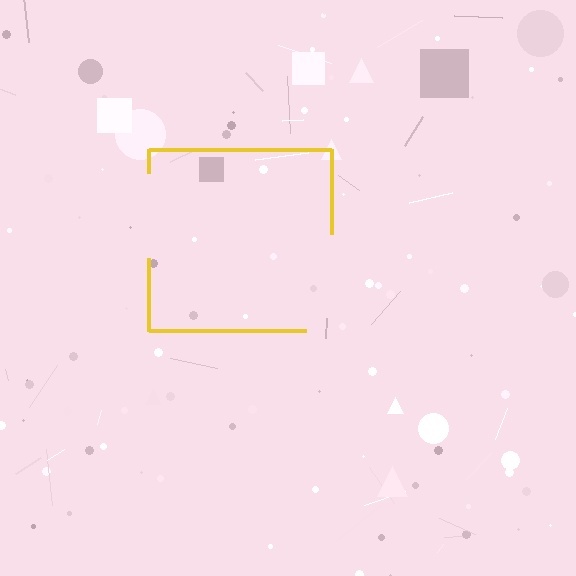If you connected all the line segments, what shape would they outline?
They would outline a square.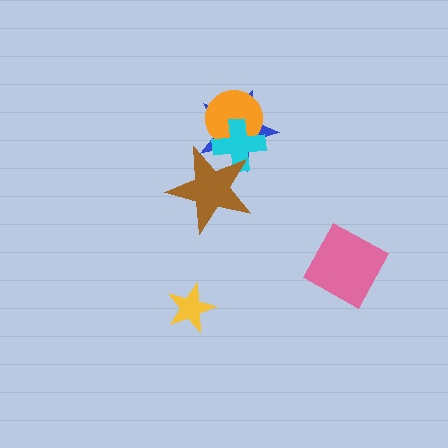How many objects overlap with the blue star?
3 objects overlap with the blue star.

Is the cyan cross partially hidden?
Yes, it is partially covered by another shape.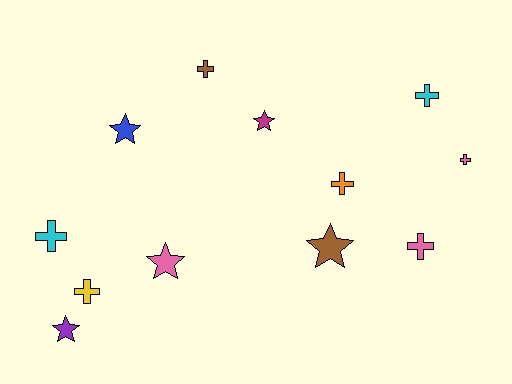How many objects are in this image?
There are 12 objects.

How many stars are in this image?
There are 5 stars.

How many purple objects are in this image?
There is 1 purple object.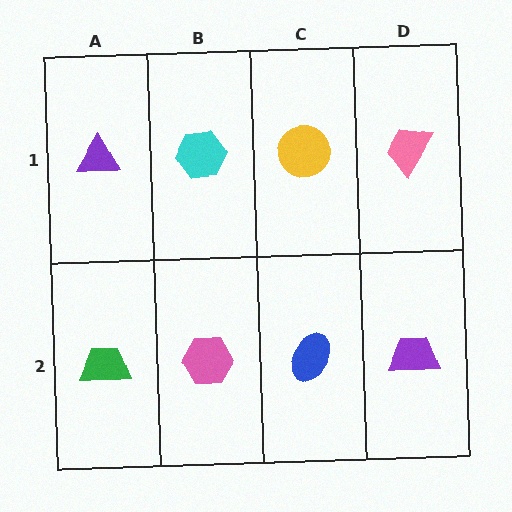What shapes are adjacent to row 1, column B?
A pink hexagon (row 2, column B), a purple triangle (row 1, column A), a yellow circle (row 1, column C).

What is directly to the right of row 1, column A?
A cyan hexagon.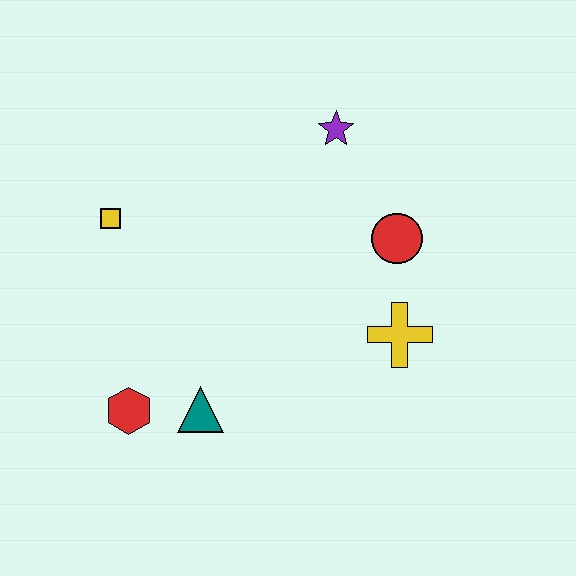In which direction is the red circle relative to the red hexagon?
The red circle is to the right of the red hexagon.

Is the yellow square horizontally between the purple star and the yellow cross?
No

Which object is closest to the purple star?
The red circle is closest to the purple star.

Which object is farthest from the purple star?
The red hexagon is farthest from the purple star.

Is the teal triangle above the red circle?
No